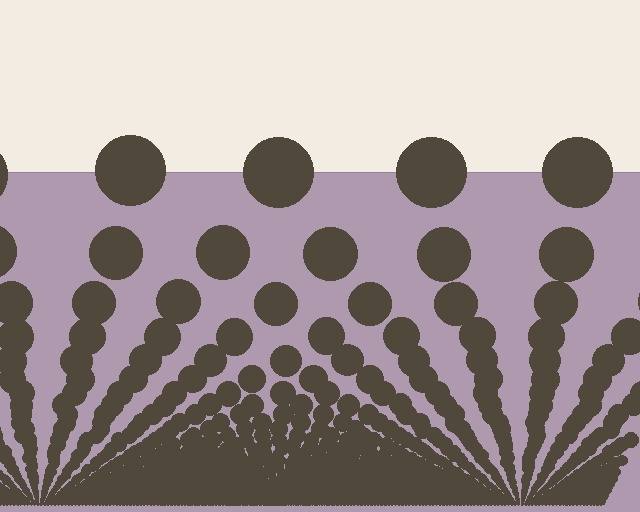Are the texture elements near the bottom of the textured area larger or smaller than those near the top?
Smaller. The gradient is inverted — elements near the bottom are smaller and denser.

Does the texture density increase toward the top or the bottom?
Density increases toward the bottom.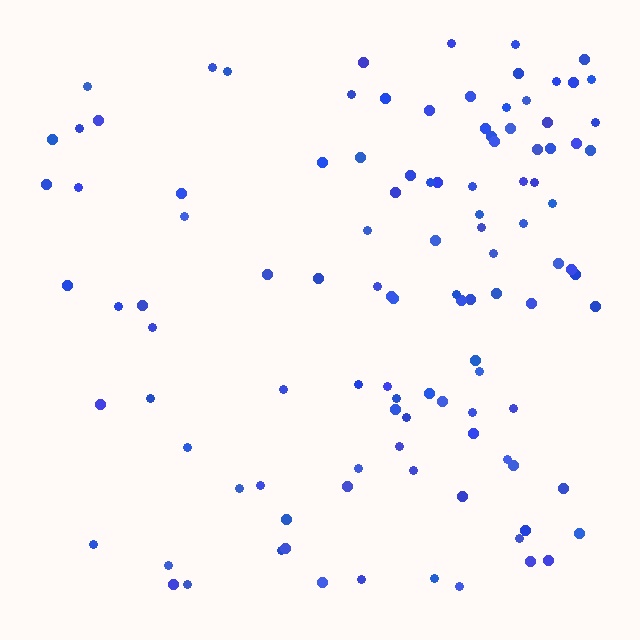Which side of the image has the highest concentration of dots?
The right.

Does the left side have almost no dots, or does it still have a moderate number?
Still a moderate number, just noticeably fewer than the right.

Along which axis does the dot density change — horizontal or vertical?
Horizontal.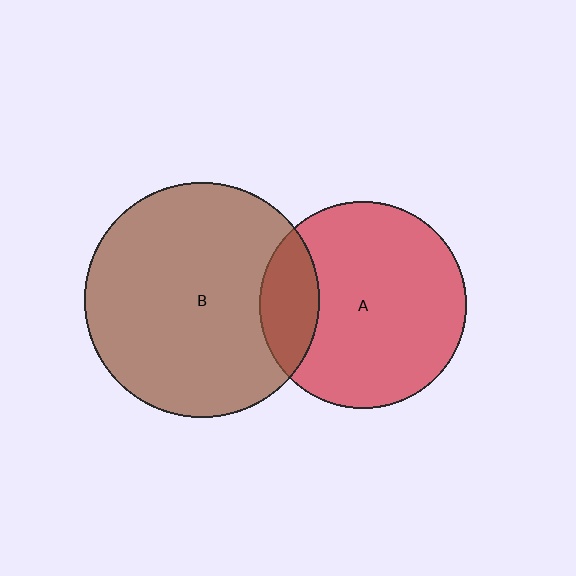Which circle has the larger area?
Circle B (brown).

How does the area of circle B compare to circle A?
Approximately 1.3 times.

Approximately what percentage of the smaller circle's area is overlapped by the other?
Approximately 20%.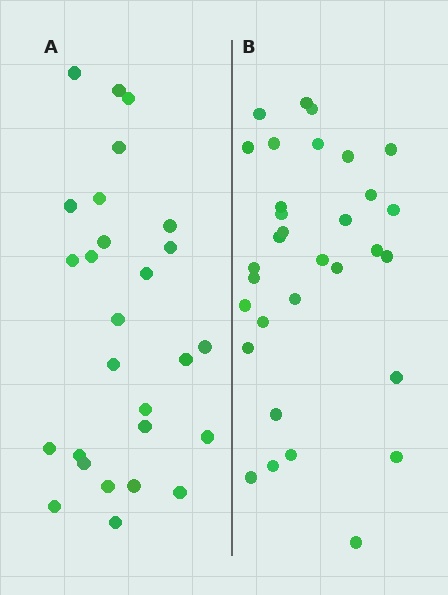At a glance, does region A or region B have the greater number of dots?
Region B (the right region) has more dots.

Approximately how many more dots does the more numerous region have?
Region B has about 5 more dots than region A.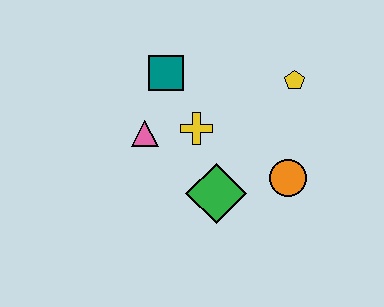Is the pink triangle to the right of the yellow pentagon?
No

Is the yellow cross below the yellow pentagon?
Yes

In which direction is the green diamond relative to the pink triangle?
The green diamond is to the right of the pink triangle.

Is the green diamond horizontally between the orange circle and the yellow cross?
Yes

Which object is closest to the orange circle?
The green diamond is closest to the orange circle.